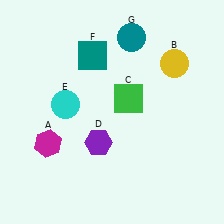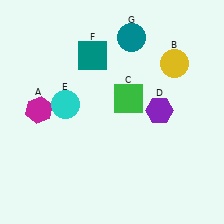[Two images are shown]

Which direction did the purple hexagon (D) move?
The purple hexagon (D) moved right.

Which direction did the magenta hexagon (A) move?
The magenta hexagon (A) moved up.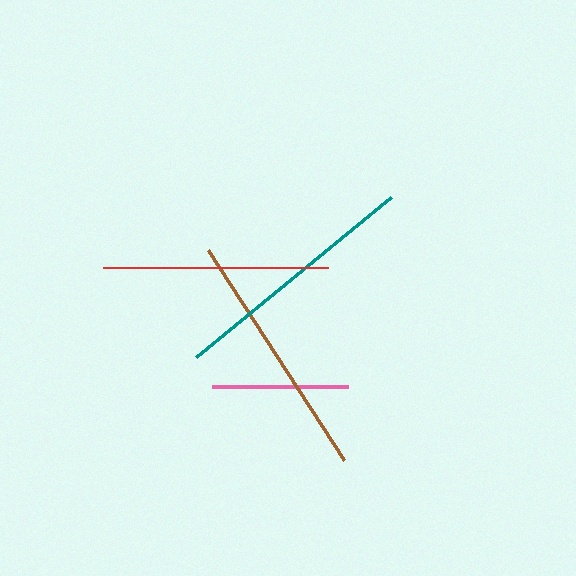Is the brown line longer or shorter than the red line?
The brown line is longer than the red line.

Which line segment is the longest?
The teal line is the longest at approximately 252 pixels.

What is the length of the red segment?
The red segment is approximately 225 pixels long.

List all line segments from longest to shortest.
From longest to shortest: teal, brown, red, pink.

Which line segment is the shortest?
The pink line is the shortest at approximately 137 pixels.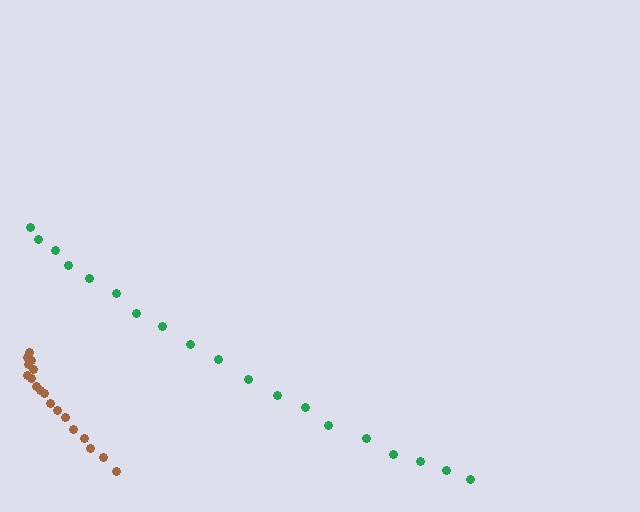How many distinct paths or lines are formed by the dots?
There are 2 distinct paths.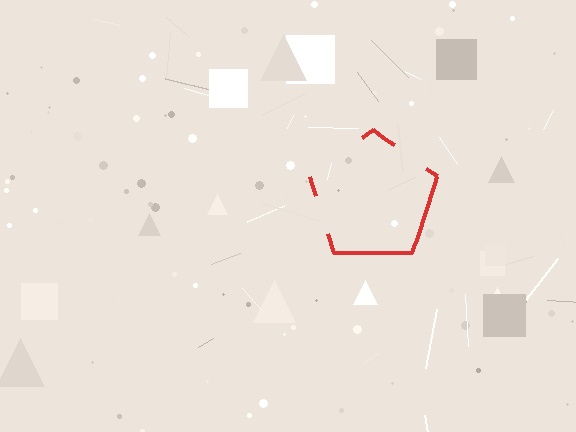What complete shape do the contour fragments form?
The contour fragments form a pentagon.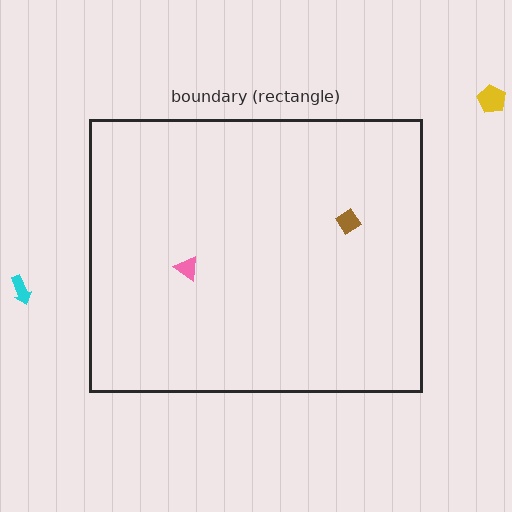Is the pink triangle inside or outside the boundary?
Inside.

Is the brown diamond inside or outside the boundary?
Inside.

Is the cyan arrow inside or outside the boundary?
Outside.